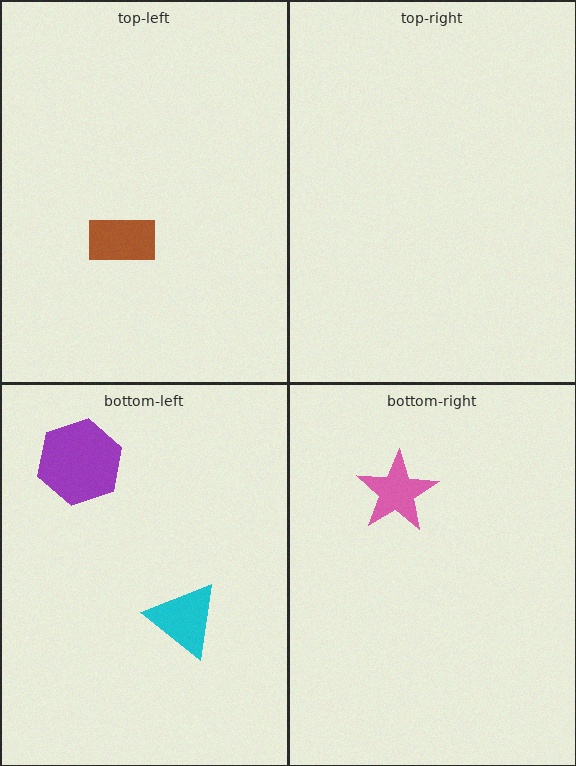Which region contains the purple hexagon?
The bottom-left region.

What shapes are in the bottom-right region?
The pink star.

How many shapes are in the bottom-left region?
2.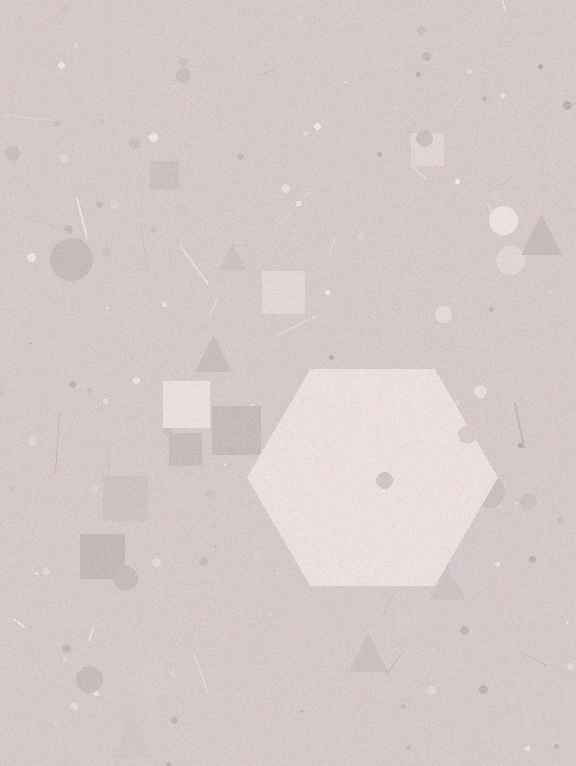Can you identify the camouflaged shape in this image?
The camouflaged shape is a hexagon.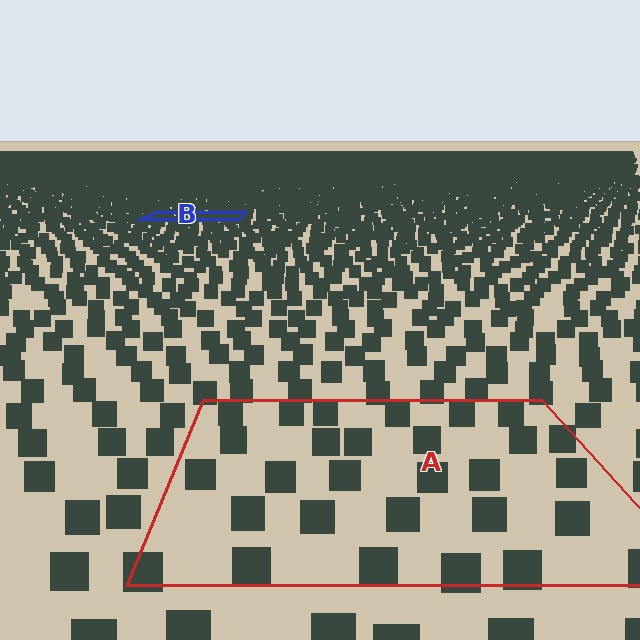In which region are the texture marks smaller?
The texture marks are smaller in region B, because it is farther away.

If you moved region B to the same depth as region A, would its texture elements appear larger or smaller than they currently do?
They would appear larger. At a closer depth, the same texture elements are projected at a bigger on-screen size.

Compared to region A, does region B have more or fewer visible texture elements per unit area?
Region B has more texture elements per unit area — they are packed more densely because it is farther away.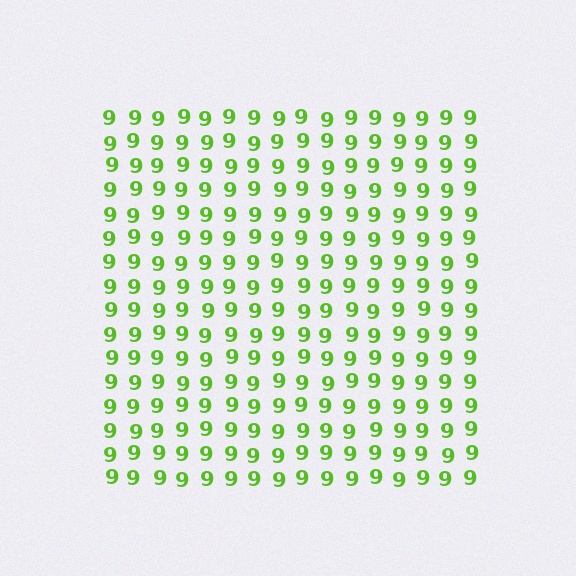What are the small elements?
The small elements are digit 9's.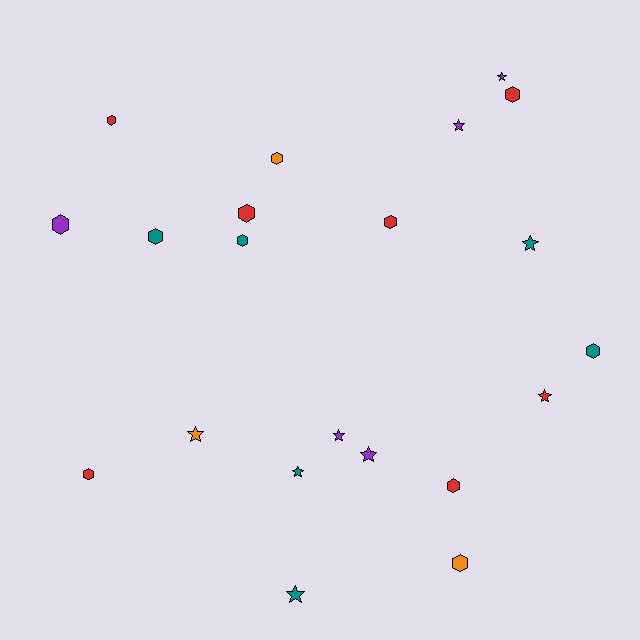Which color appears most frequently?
Red, with 7 objects.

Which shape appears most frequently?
Hexagon, with 12 objects.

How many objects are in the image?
There are 21 objects.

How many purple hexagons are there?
There is 1 purple hexagon.